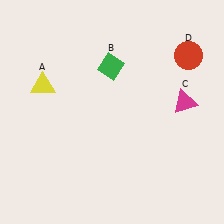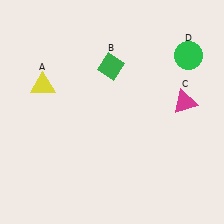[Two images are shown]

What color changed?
The circle (D) changed from red in Image 1 to green in Image 2.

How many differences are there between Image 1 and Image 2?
There is 1 difference between the two images.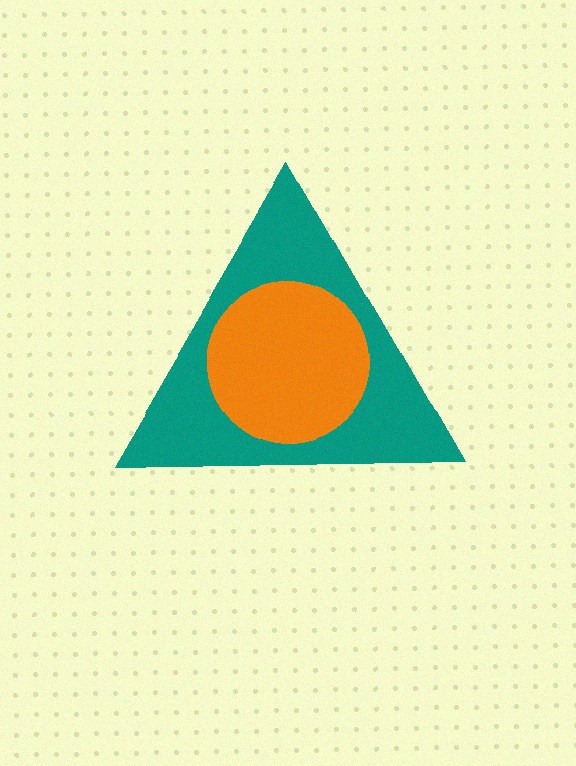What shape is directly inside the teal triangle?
The orange circle.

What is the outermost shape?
The teal triangle.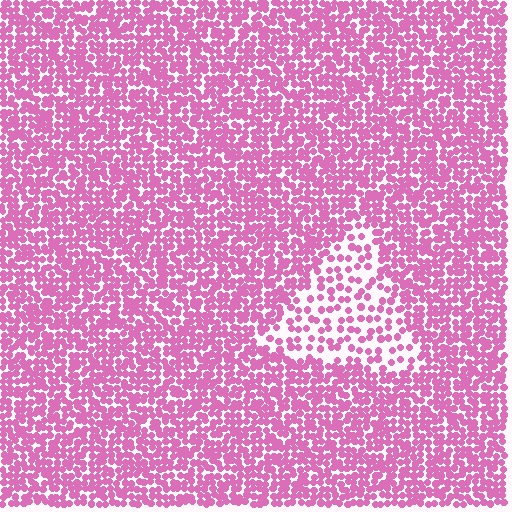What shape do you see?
I see a triangle.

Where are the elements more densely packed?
The elements are more densely packed outside the triangle boundary.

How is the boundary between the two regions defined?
The boundary is defined by a change in element density (approximately 2.3x ratio). All elements are the same color, size, and shape.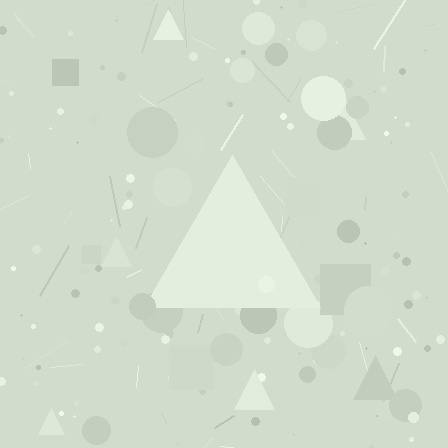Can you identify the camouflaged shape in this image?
The camouflaged shape is a triangle.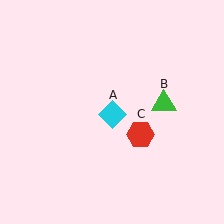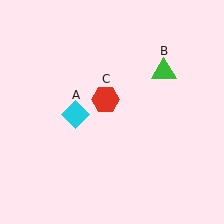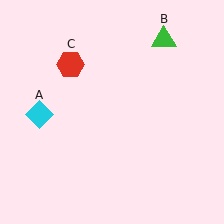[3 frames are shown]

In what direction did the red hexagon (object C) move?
The red hexagon (object C) moved up and to the left.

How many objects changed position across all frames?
3 objects changed position: cyan diamond (object A), green triangle (object B), red hexagon (object C).